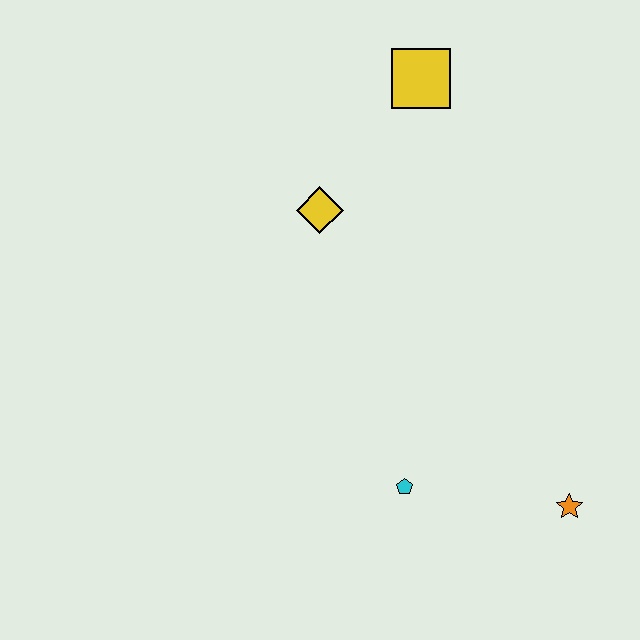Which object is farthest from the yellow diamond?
The orange star is farthest from the yellow diamond.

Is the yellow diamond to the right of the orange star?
No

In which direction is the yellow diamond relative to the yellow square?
The yellow diamond is below the yellow square.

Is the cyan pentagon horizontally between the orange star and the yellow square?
No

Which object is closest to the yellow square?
The yellow diamond is closest to the yellow square.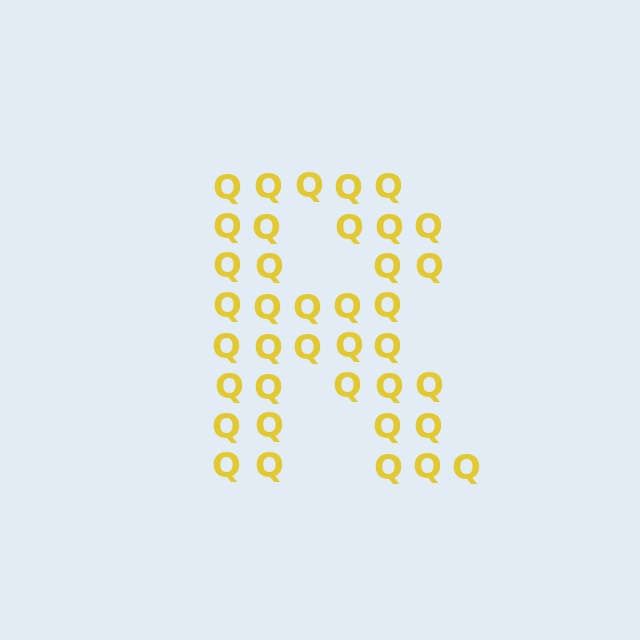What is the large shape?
The large shape is the letter R.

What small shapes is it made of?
It is made of small letter Q's.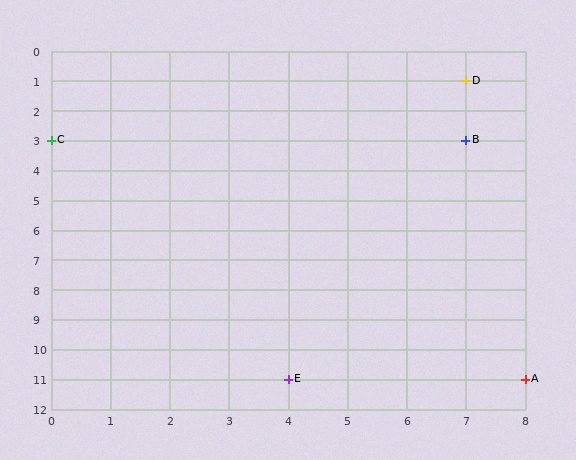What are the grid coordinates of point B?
Point B is at grid coordinates (7, 3).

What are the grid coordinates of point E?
Point E is at grid coordinates (4, 11).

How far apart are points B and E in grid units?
Points B and E are 3 columns and 8 rows apart (about 8.5 grid units diagonally).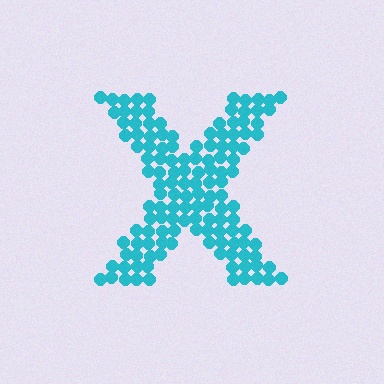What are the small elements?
The small elements are circles.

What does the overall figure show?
The overall figure shows the letter X.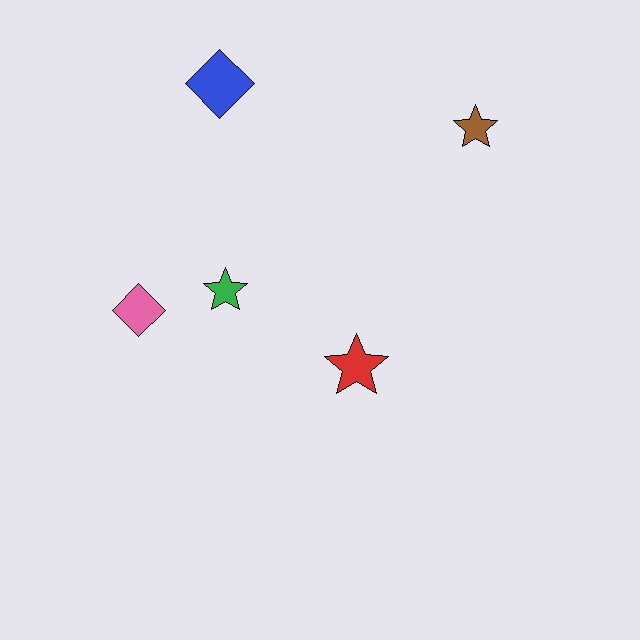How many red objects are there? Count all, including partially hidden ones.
There is 1 red object.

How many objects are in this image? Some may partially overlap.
There are 5 objects.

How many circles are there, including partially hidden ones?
There are no circles.